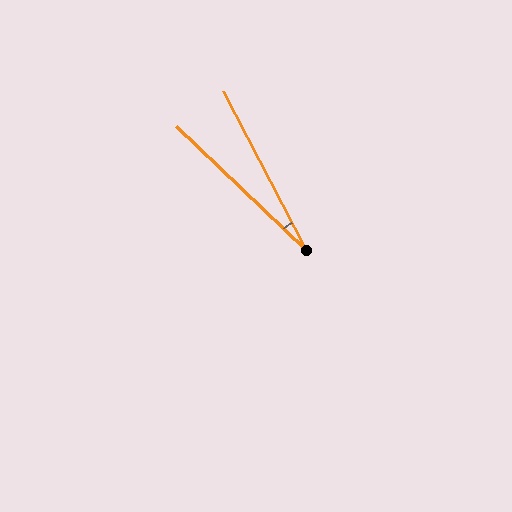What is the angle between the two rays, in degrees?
Approximately 19 degrees.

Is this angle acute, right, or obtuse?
It is acute.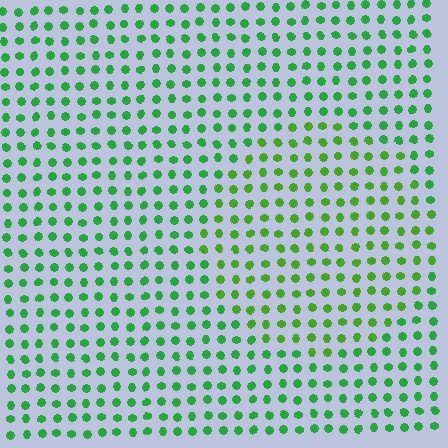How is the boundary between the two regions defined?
The boundary is defined purely by a slight shift in hue (about 25 degrees). Spacing, size, and orientation are identical on both sides.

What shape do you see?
I see a circle.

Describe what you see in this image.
The image is filled with small green elements in a uniform arrangement. A circle-shaped region is visible where the elements are tinted to a slightly different hue, forming a subtle color boundary.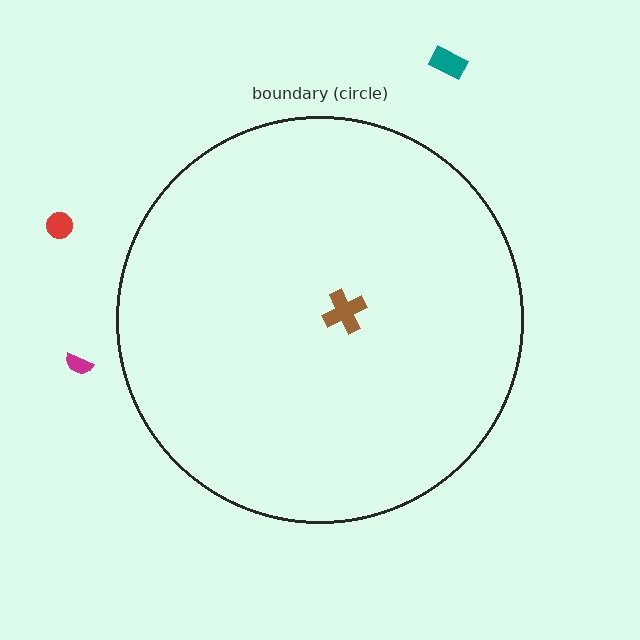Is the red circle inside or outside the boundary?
Outside.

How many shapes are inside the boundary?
1 inside, 3 outside.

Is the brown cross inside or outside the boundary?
Inside.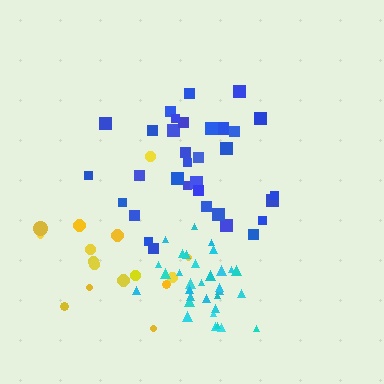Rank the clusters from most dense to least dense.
cyan, blue, yellow.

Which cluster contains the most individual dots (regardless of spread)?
Blue (33).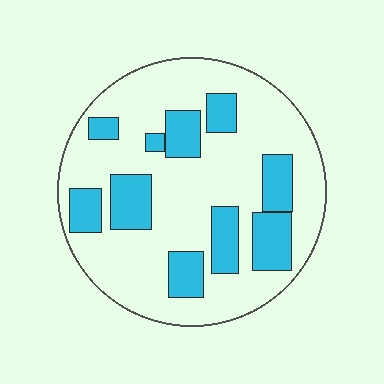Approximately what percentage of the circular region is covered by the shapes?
Approximately 25%.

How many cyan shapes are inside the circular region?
10.